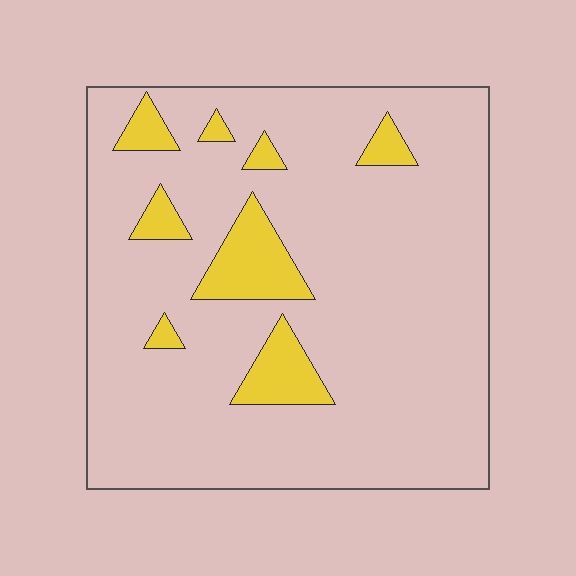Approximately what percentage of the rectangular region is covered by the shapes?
Approximately 10%.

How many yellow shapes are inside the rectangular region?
8.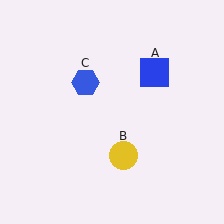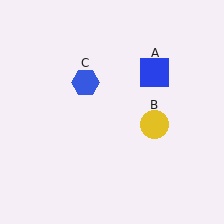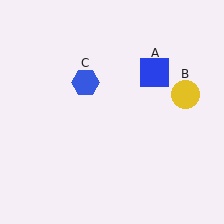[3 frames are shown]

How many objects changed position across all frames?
1 object changed position: yellow circle (object B).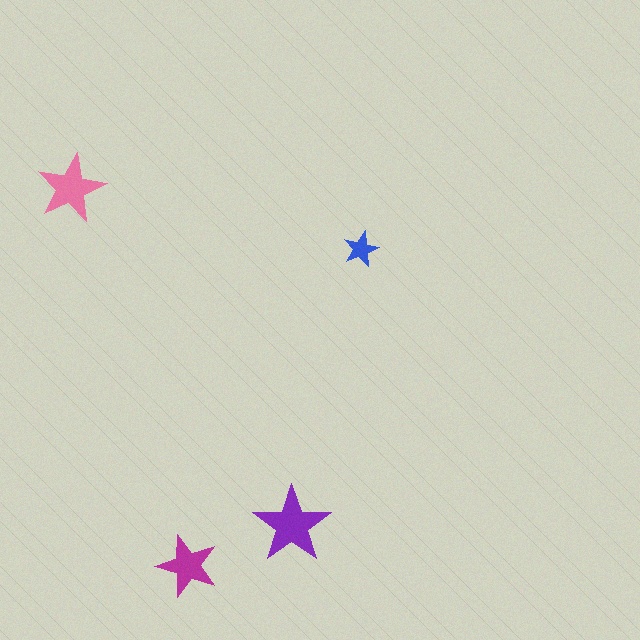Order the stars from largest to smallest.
the purple one, the pink one, the magenta one, the blue one.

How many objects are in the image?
There are 4 objects in the image.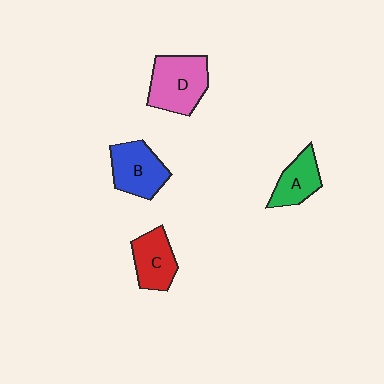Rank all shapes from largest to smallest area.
From largest to smallest: D (pink), B (blue), C (red), A (green).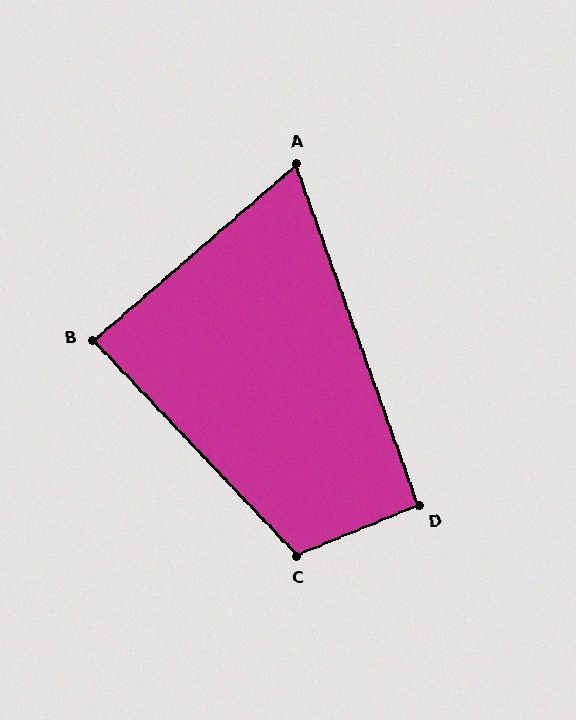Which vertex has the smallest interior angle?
A, at approximately 69 degrees.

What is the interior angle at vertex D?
Approximately 92 degrees (approximately right).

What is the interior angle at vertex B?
Approximately 88 degrees (approximately right).